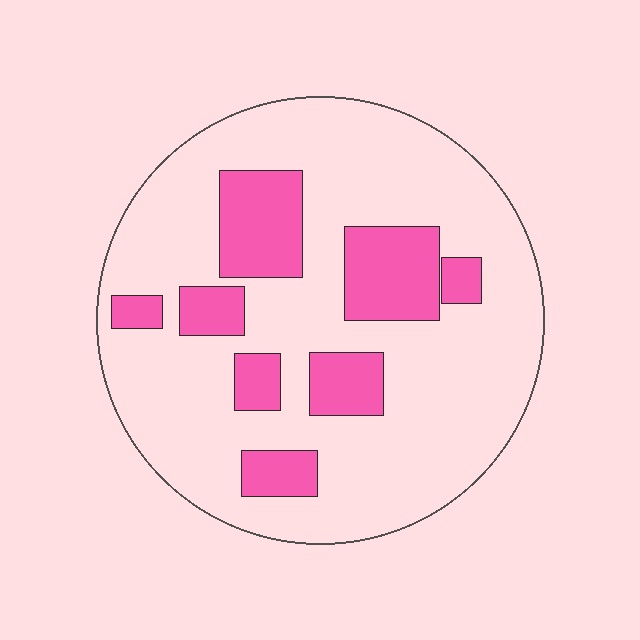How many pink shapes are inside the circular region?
8.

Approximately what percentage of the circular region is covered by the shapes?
Approximately 25%.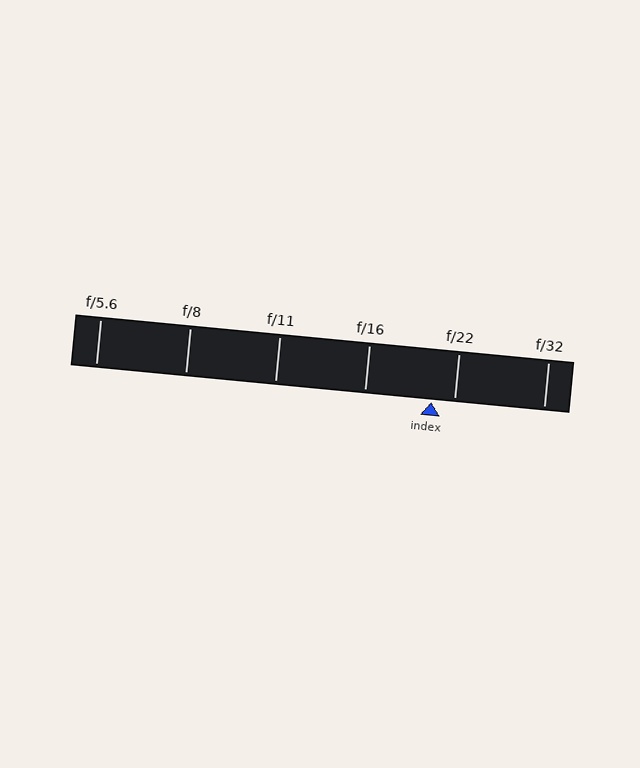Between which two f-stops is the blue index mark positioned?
The index mark is between f/16 and f/22.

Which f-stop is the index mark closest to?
The index mark is closest to f/22.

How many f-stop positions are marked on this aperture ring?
There are 6 f-stop positions marked.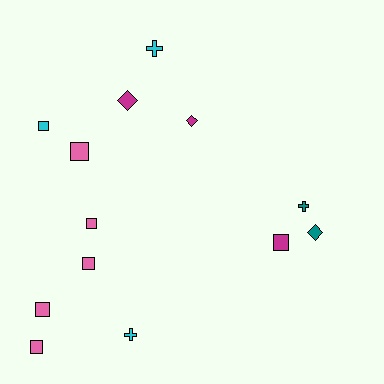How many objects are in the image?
There are 13 objects.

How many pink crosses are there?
There are no pink crosses.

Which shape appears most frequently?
Square, with 7 objects.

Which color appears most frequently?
Pink, with 5 objects.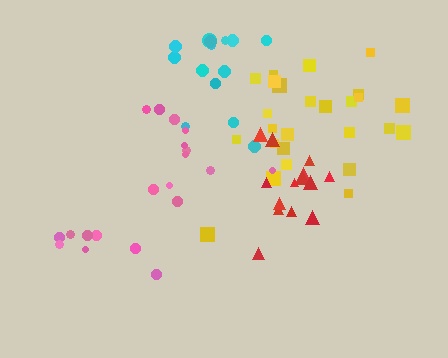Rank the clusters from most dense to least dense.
red, yellow, cyan, pink.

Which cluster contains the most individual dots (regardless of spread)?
Yellow (26).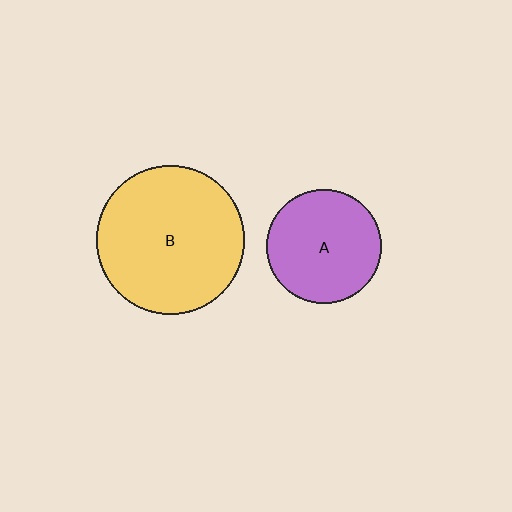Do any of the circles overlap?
No, none of the circles overlap.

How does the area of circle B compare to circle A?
Approximately 1.7 times.